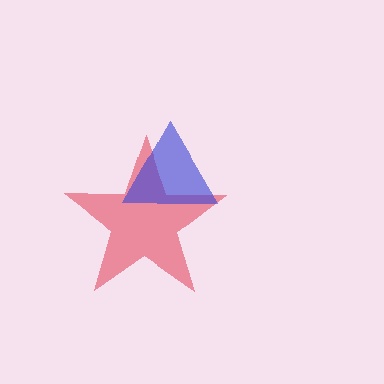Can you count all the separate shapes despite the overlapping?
Yes, there are 2 separate shapes.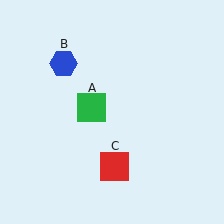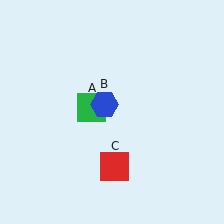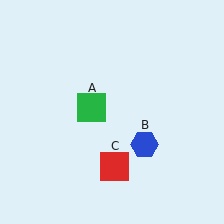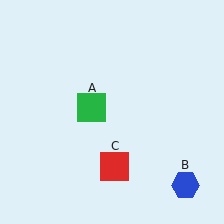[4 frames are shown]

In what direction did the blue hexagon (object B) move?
The blue hexagon (object B) moved down and to the right.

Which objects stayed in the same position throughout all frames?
Green square (object A) and red square (object C) remained stationary.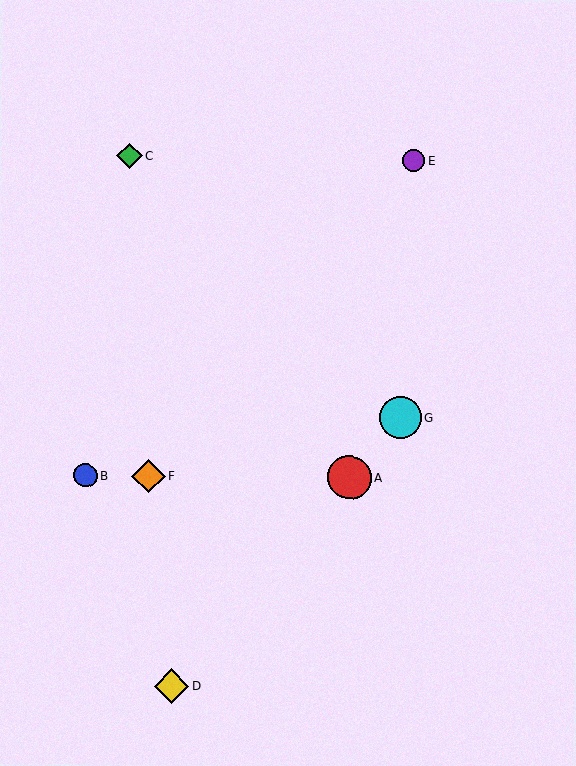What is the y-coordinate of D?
Object D is at y≈686.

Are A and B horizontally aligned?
Yes, both are at y≈478.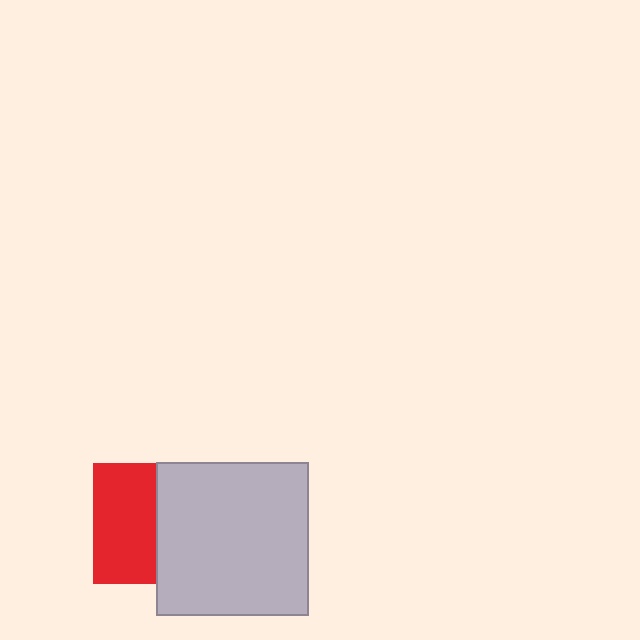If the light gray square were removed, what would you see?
You would see the complete red square.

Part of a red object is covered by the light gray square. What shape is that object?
It is a square.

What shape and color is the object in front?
The object in front is a light gray square.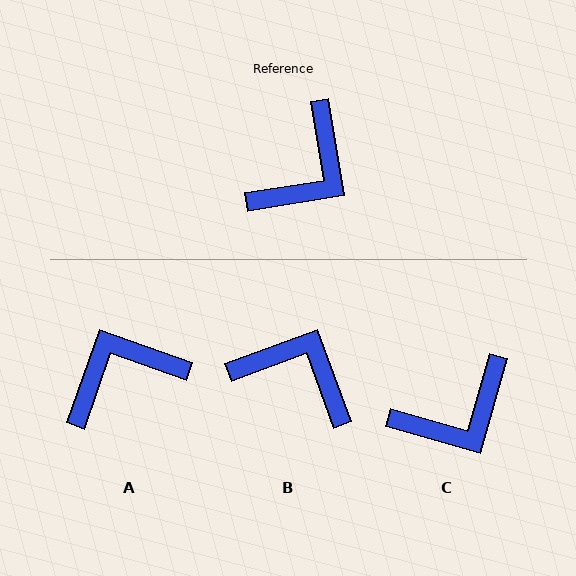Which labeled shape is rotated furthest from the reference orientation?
A, about 151 degrees away.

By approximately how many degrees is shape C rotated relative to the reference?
Approximately 25 degrees clockwise.